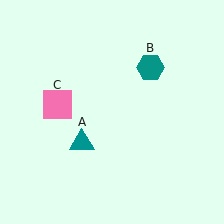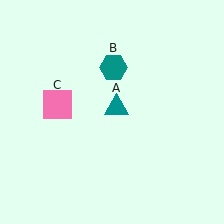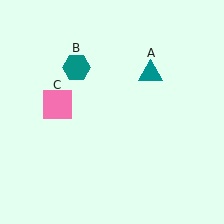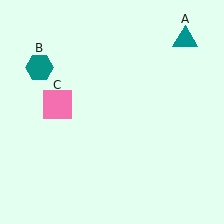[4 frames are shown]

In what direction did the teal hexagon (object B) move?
The teal hexagon (object B) moved left.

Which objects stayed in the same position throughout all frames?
Pink square (object C) remained stationary.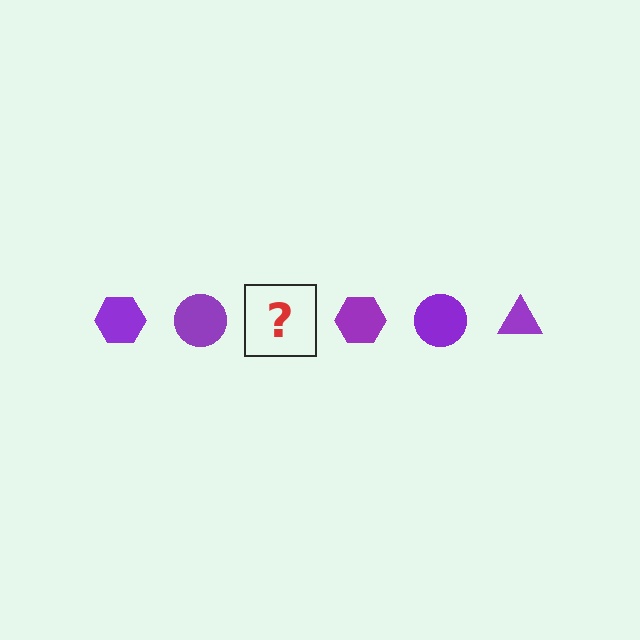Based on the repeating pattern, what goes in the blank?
The blank should be a purple triangle.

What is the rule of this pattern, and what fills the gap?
The rule is that the pattern cycles through hexagon, circle, triangle shapes in purple. The gap should be filled with a purple triangle.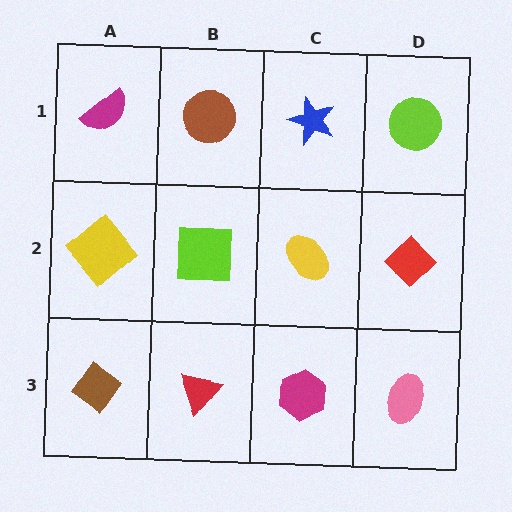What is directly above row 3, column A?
A yellow diamond.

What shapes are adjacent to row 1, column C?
A yellow ellipse (row 2, column C), a brown circle (row 1, column B), a lime circle (row 1, column D).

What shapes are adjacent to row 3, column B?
A lime square (row 2, column B), a brown diamond (row 3, column A), a magenta hexagon (row 3, column C).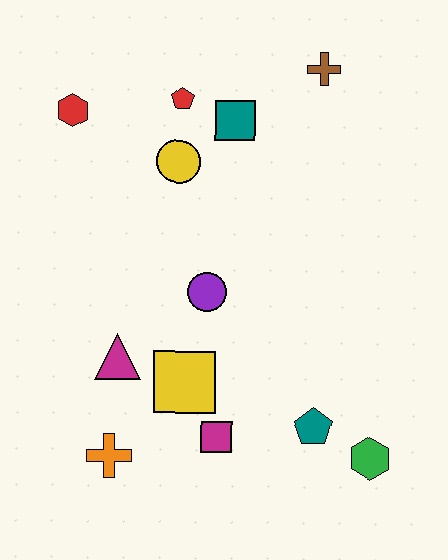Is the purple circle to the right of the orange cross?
Yes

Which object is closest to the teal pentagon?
The green hexagon is closest to the teal pentagon.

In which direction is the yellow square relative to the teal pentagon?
The yellow square is to the left of the teal pentagon.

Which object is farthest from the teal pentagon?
The red hexagon is farthest from the teal pentagon.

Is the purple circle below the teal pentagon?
No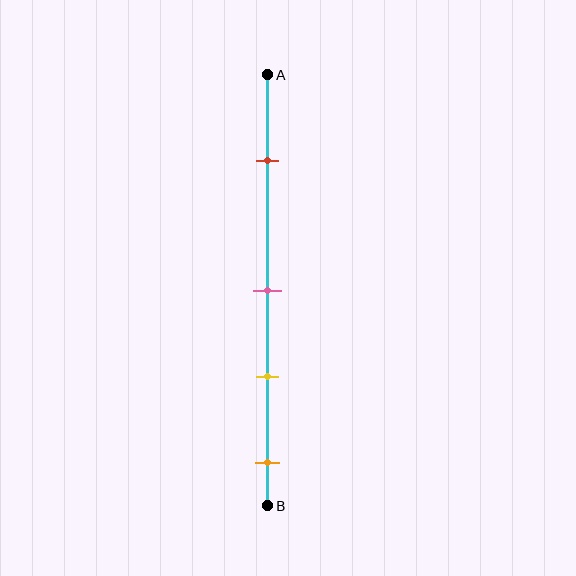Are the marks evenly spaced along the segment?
No, the marks are not evenly spaced.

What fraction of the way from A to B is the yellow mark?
The yellow mark is approximately 70% (0.7) of the way from A to B.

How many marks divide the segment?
There are 4 marks dividing the segment.